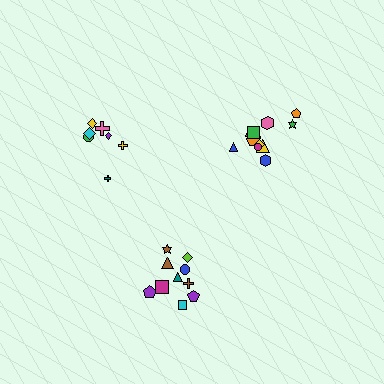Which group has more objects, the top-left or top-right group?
The top-right group.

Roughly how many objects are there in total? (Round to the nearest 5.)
Roughly 30 objects in total.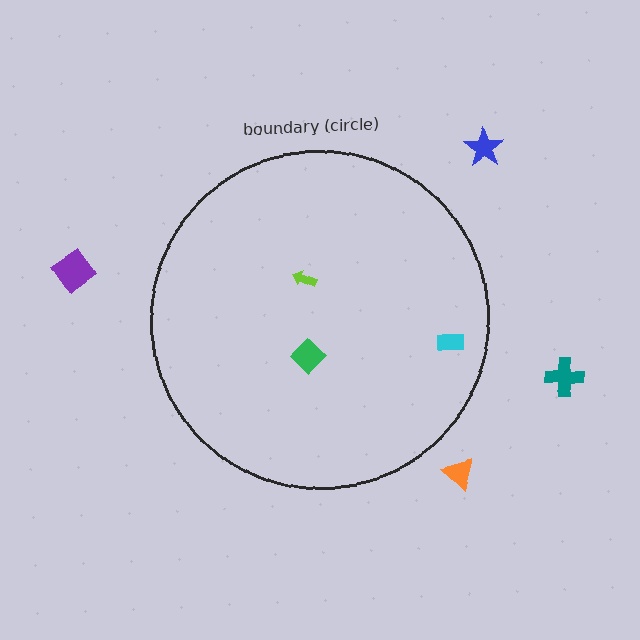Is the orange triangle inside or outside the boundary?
Outside.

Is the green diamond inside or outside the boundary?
Inside.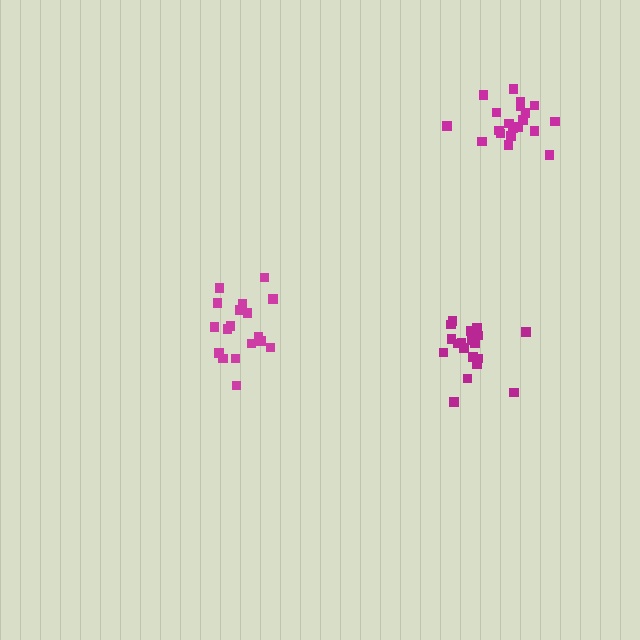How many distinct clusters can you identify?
There are 3 distinct clusters.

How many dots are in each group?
Group 1: 19 dots, Group 2: 20 dots, Group 3: 19 dots (58 total).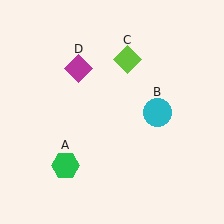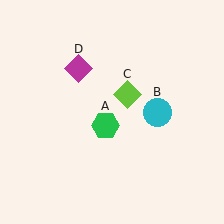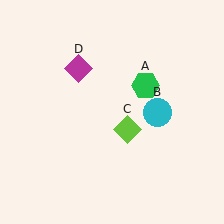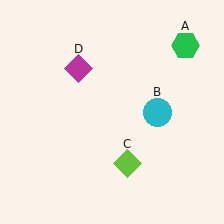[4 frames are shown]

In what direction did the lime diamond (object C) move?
The lime diamond (object C) moved down.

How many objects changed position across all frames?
2 objects changed position: green hexagon (object A), lime diamond (object C).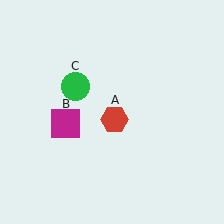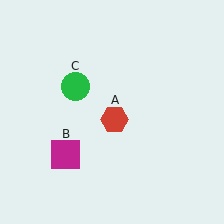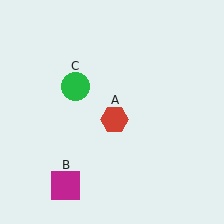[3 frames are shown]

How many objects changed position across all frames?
1 object changed position: magenta square (object B).